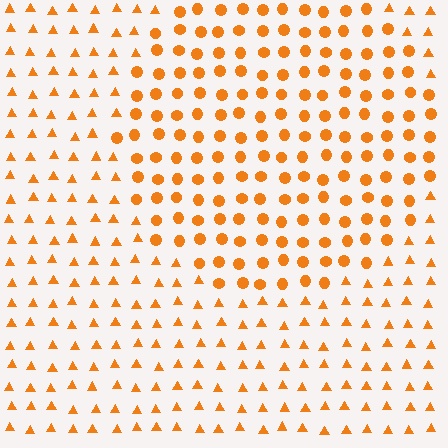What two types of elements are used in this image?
The image uses circles inside the circle region and triangles outside it.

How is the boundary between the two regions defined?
The boundary is defined by a change in element shape: circles inside vs. triangles outside. All elements share the same color and spacing.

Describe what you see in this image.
The image is filled with small orange elements arranged in a uniform grid. A circle-shaped region contains circles, while the surrounding area contains triangles. The boundary is defined purely by the change in element shape.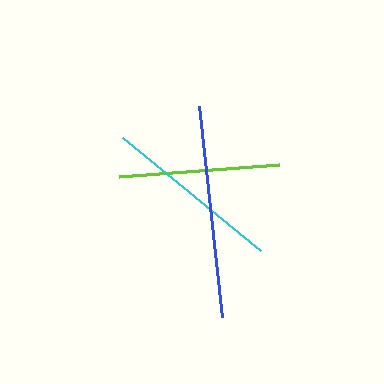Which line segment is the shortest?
The lime line is the shortest at approximately 160 pixels.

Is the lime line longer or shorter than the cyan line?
The cyan line is longer than the lime line.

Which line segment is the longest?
The blue line is the longest at approximately 212 pixels.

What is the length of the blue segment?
The blue segment is approximately 212 pixels long.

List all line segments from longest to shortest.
From longest to shortest: blue, cyan, lime.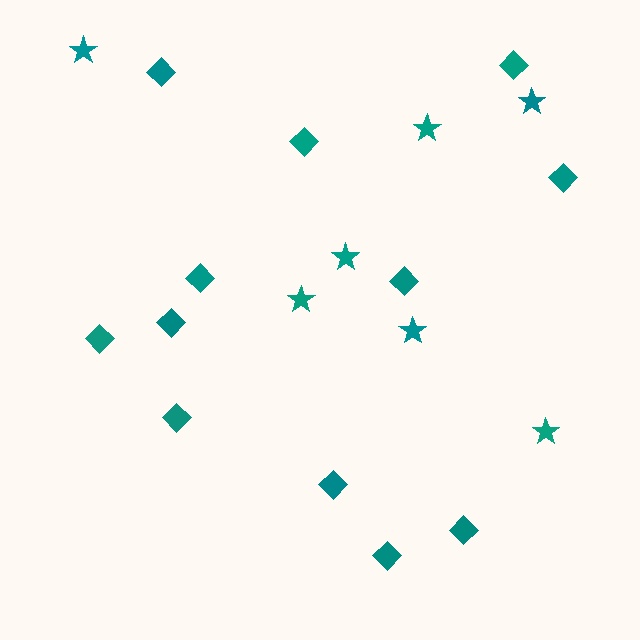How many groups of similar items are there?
There are 2 groups: one group of diamonds (12) and one group of stars (7).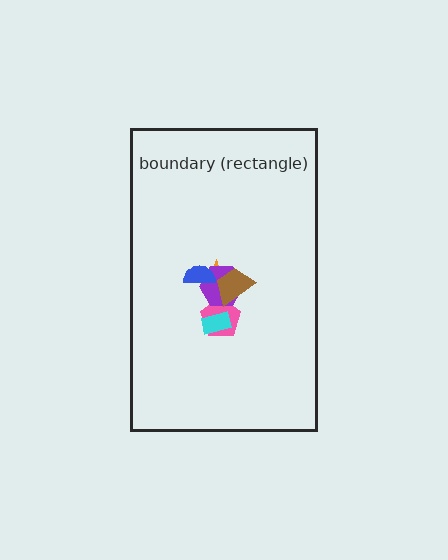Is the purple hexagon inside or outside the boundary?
Inside.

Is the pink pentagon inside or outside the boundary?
Inside.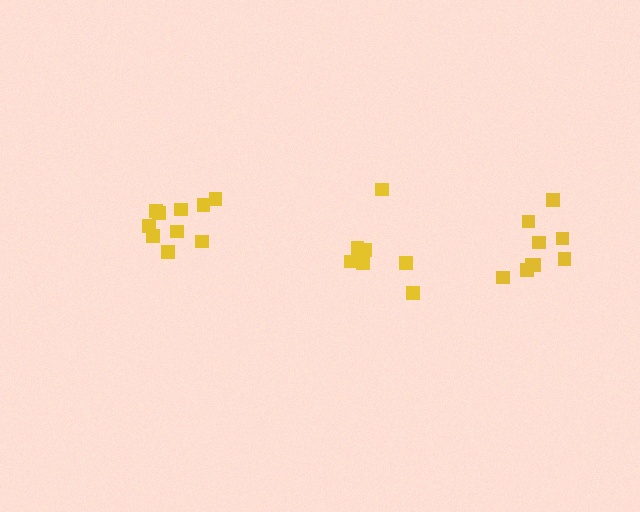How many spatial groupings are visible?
There are 3 spatial groupings.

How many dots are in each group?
Group 1: 10 dots, Group 2: 10 dots, Group 3: 7 dots (27 total).